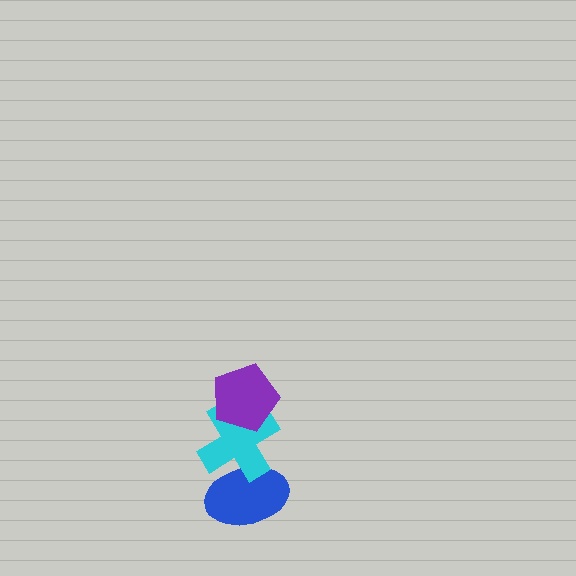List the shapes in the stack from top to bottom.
From top to bottom: the purple pentagon, the cyan cross, the blue ellipse.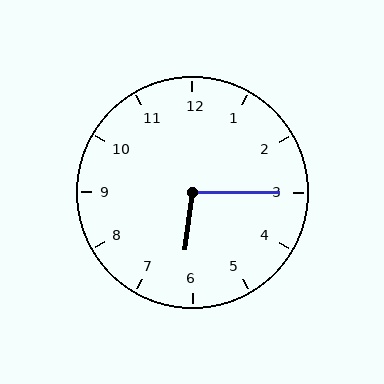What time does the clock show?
6:15.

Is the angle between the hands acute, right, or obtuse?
It is obtuse.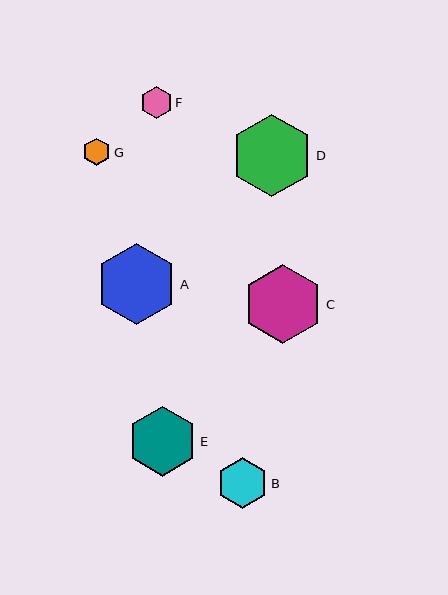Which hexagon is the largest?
Hexagon D is the largest with a size of approximately 82 pixels.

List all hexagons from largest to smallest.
From largest to smallest: D, A, C, E, B, F, G.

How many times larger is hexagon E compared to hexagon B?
Hexagon E is approximately 1.4 times the size of hexagon B.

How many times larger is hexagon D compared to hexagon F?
Hexagon D is approximately 2.5 times the size of hexagon F.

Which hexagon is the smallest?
Hexagon G is the smallest with a size of approximately 27 pixels.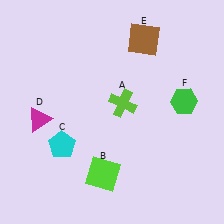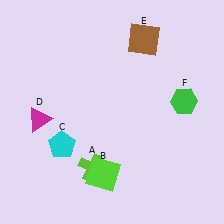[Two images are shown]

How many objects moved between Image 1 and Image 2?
1 object moved between the two images.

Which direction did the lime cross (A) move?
The lime cross (A) moved down.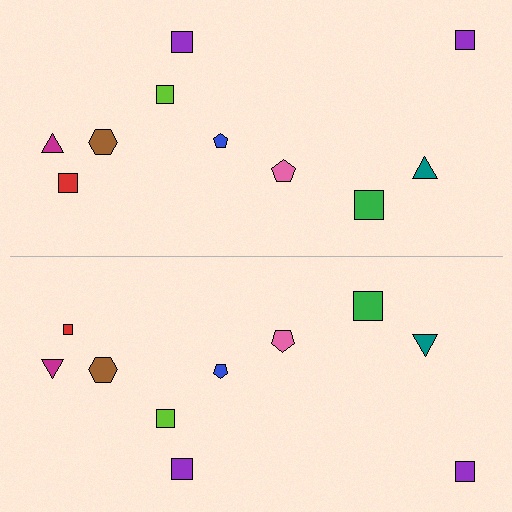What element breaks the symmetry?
The red square on the bottom side has a different size than its mirror counterpart.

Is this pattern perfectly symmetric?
No, the pattern is not perfectly symmetric. The red square on the bottom side has a different size than its mirror counterpart.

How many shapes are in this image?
There are 20 shapes in this image.